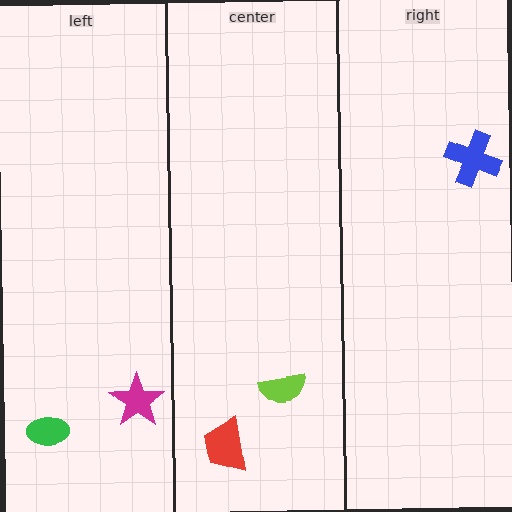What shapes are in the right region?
The blue cross.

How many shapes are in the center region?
2.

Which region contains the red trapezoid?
The center region.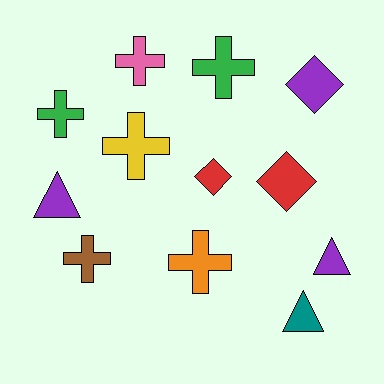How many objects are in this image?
There are 12 objects.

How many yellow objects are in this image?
There is 1 yellow object.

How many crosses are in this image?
There are 6 crosses.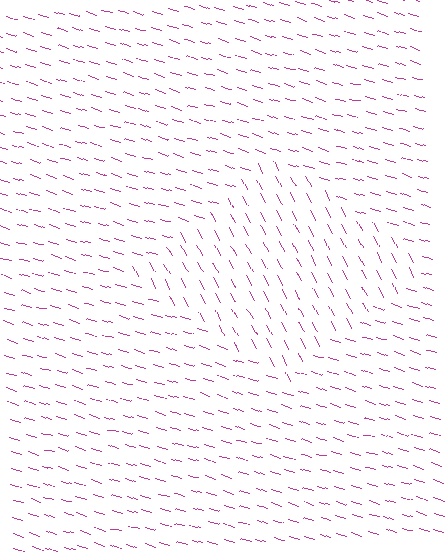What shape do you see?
I see a diamond.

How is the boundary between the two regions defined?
The boundary is defined purely by a change in line orientation (approximately 45 degrees difference). All lines are the same color and thickness.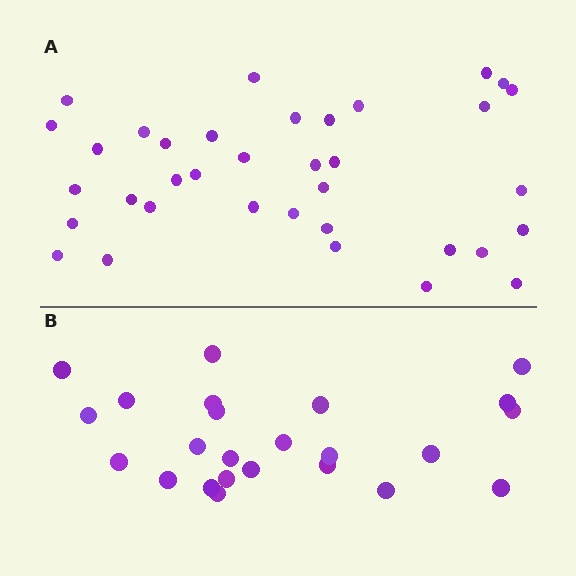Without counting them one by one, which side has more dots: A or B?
Region A (the top region) has more dots.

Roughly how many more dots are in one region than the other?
Region A has roughly 12 or so more dots than region B.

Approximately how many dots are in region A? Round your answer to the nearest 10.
About 40 dots. (The exact count is 36, which rounds to 40.)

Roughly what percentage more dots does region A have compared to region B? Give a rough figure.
About 50% more.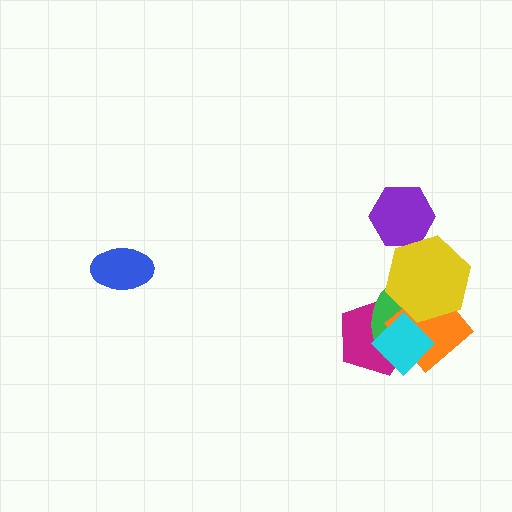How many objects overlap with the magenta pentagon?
3 objects overlap with the magenta pentagon.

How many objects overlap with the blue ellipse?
0 objects overlap with the blue ellipse.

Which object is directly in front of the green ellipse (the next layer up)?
The orange diamond is directly in front of the green ellipse.